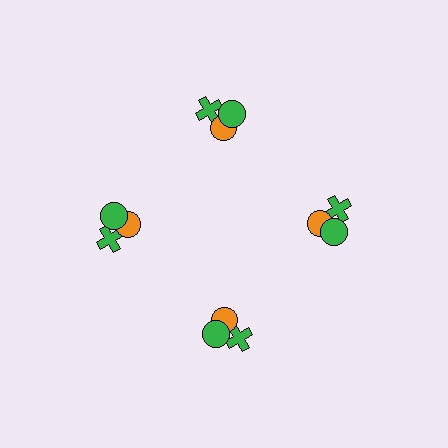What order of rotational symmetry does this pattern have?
This pattern has 4-fold rotational symmetry.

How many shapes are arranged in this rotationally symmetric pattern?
There are 12 shapes, arranged in 4 groups of 3.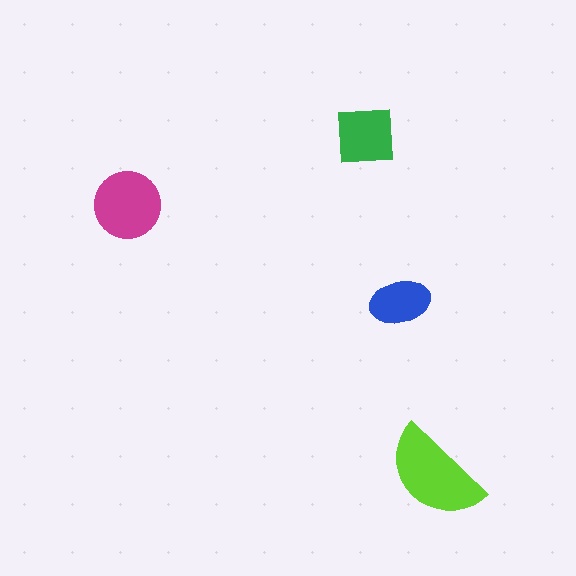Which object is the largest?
The lime semicircle.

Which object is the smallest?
The blue ellipse.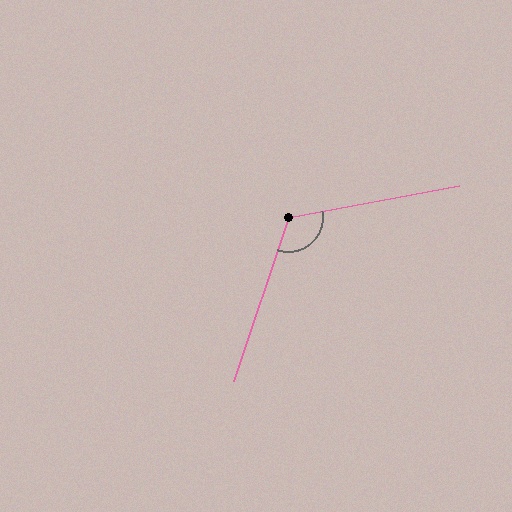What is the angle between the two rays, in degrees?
Approximately 119 degrees.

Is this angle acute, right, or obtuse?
It is obtuse.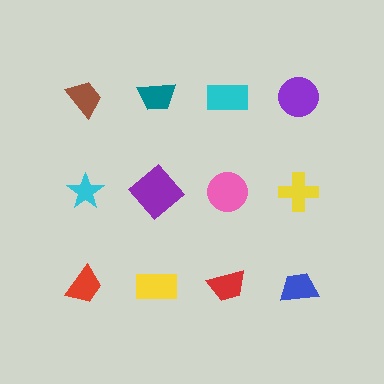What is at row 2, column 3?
A pink circle.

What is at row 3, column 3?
A red trapezoid.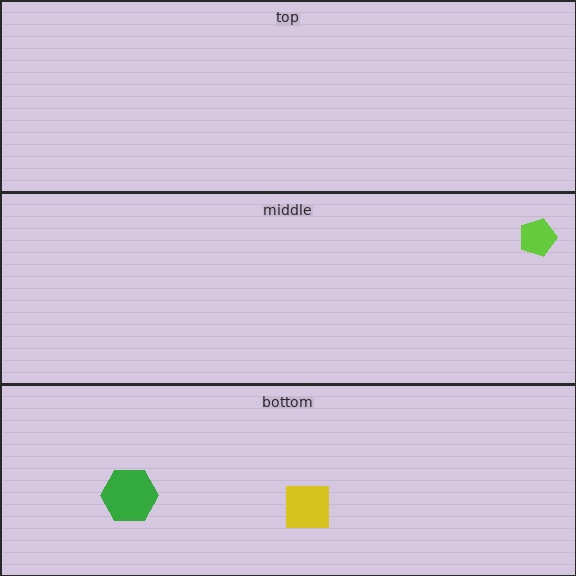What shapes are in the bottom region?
The yellow square, the green hexagon.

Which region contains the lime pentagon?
The middle region.